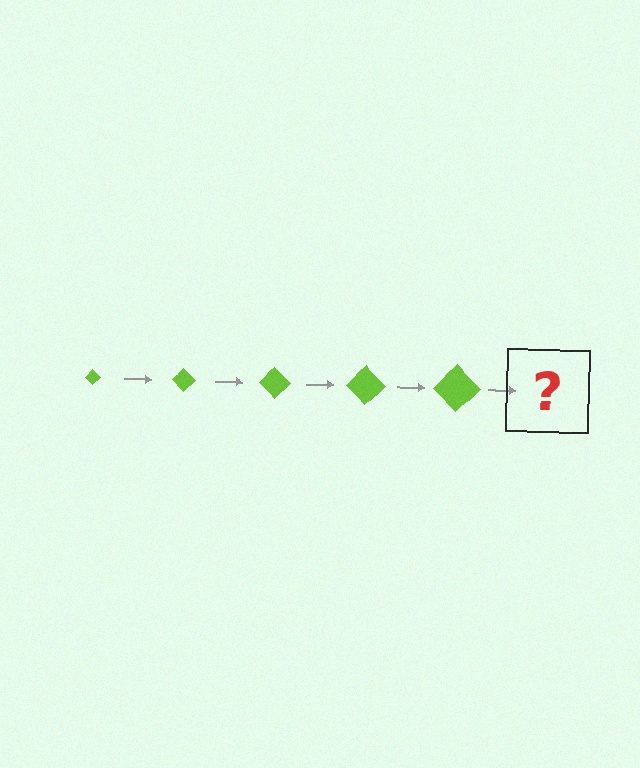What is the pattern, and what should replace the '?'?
The pattern is that the diamond gets progressively larger each step. The '?' should be a lime diamond, larger than the previous one.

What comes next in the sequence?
The next element should be a lime diamond, larger than the previous one.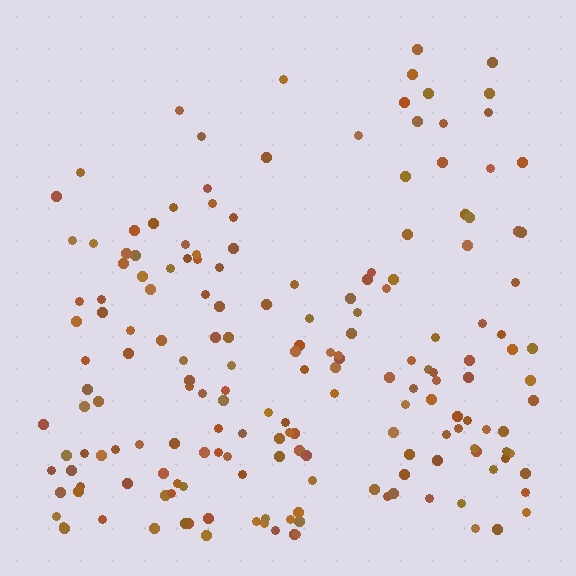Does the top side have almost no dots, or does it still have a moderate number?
Still a moderate number, just noticeably fewer than the bottom.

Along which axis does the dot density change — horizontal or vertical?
Vertical.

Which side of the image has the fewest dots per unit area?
The top.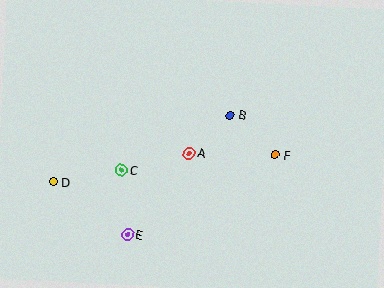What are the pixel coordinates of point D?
Point D is at (53, 182).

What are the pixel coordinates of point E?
Point E is at (128, 235).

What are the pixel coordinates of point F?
Point F is at (275, 155).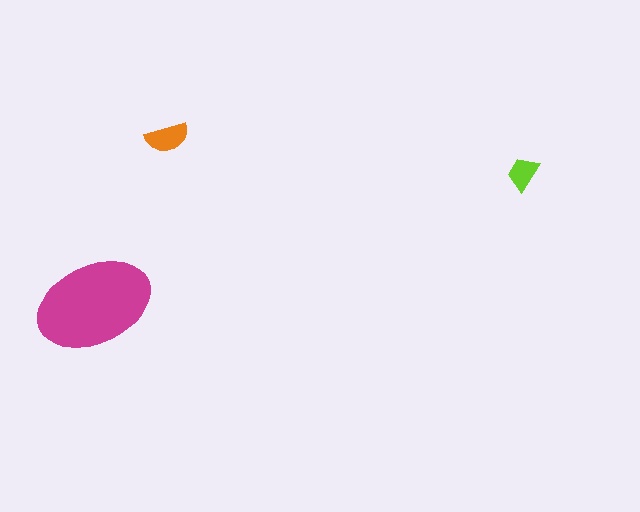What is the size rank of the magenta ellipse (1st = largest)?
1st.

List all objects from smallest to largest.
The lime trapezoid, the orange semicircle, the magenta ellipse.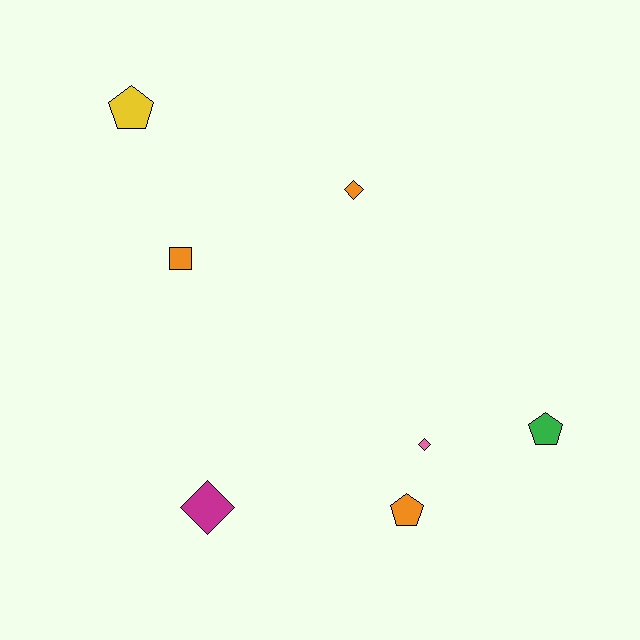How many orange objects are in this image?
There are 3 orange objects.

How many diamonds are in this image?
There are 3 diamonds.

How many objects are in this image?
There are 7 objects.